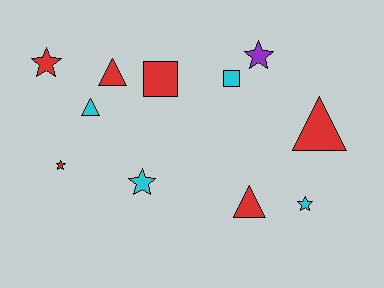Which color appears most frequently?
Red, with 6 objects.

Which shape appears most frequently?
Star, with 5 objects.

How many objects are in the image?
There are 11 objects.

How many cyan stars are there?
There are 2 cyan stars.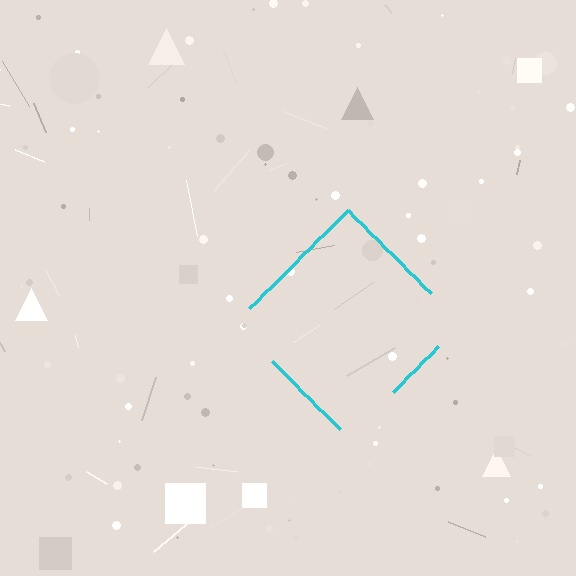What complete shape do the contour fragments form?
The contour fragments form a diamond.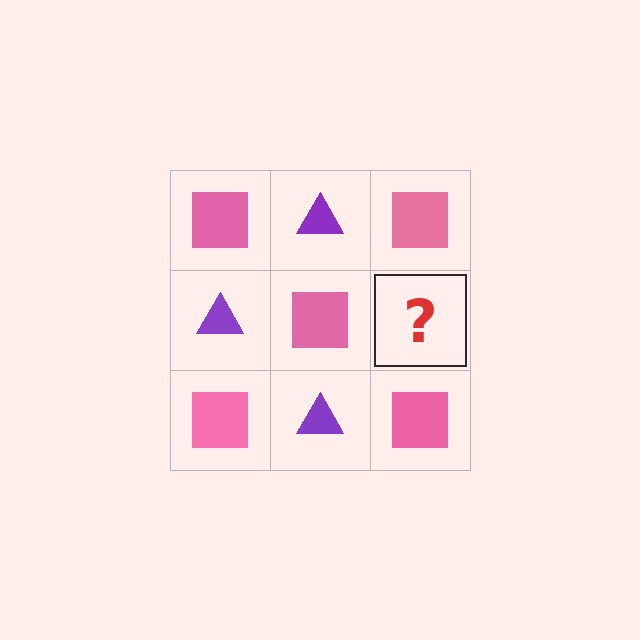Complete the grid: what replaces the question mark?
The question mark should be replaced with a purple triangle.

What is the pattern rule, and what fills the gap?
The rule is that it alternates pink square and purple triangle in a checkerboard pattern. The gap should be filled with a purple triangle.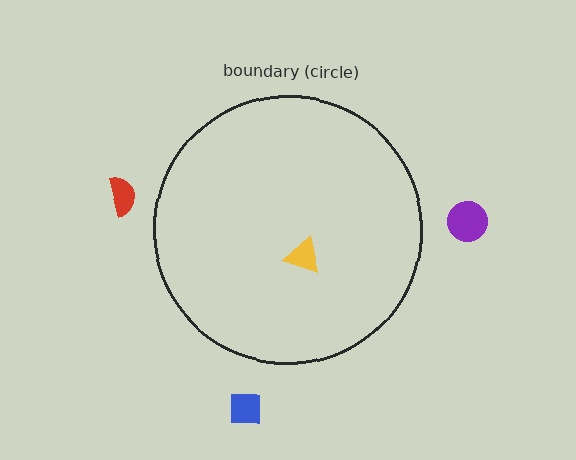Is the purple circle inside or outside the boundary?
Outside.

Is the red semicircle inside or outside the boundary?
Outside.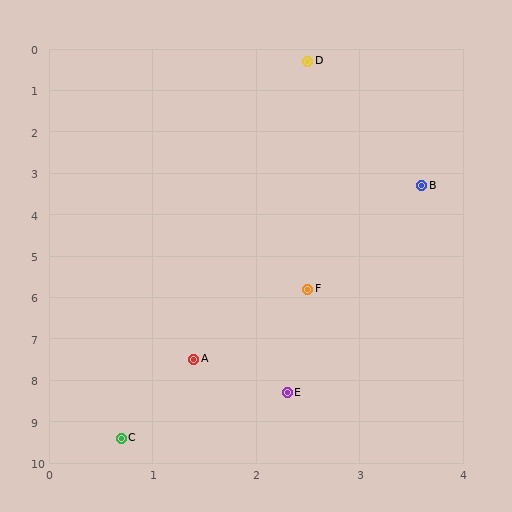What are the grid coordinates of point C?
Point C is at approximately (0.7, 9.4).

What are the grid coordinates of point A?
Point A is at approximately (1.4, 7.5).